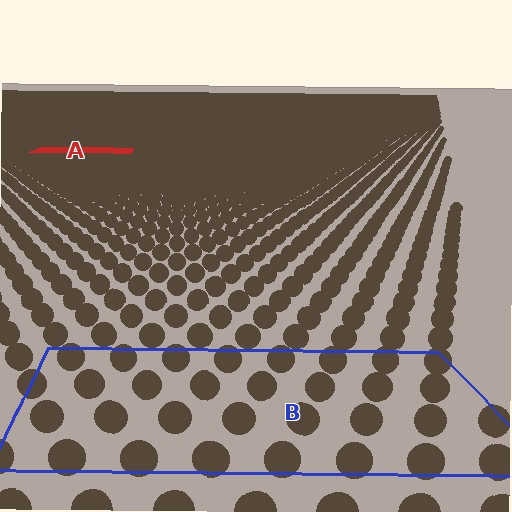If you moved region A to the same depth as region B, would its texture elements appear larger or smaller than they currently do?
They would appear larger. At a closer depth, the same texture elements are projected at a bigger on-screen size.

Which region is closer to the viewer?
Region B is closer. The texture elements there are larger and more spread out.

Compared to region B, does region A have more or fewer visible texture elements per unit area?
Region A has more texture elements per unit area — they are packed more densely because it is farther away.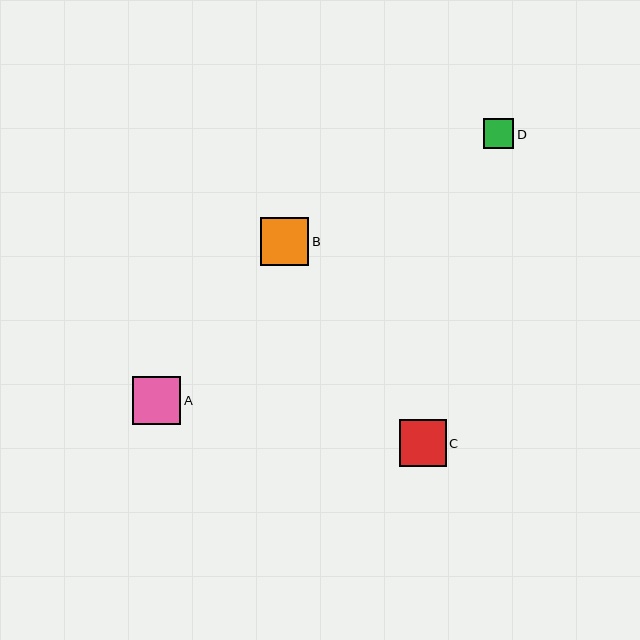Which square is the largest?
Square B is the largest with a size of approximately 48 pixels.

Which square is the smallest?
Square D is the smallest with a size of approximately 30 pixels.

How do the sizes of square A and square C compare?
Square A and square C are approximately the same size.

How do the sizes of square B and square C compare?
Square B and square C are approximately the same size.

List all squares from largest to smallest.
From largest to smallest: B, A, C, D.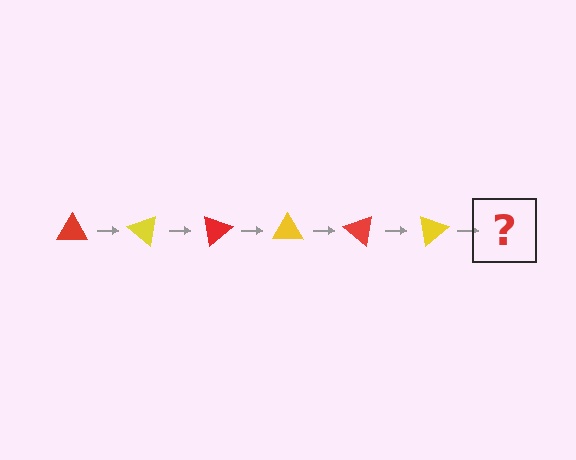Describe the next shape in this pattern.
It should be a red triangle, rotated 240 degrees from the start.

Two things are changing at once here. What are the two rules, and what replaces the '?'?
The two rules are that it rotates 40 degrees each step and the color cycles through red and yellow. The '?' should be a red triangle, rotated 240 degrees from the start.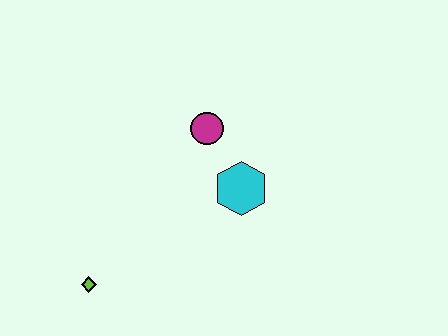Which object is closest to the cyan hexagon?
The magenta circle is closest to the cyan hexagon.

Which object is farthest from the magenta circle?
The lime diamond is farthest from the magenta circle.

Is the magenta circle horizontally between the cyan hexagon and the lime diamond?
Yes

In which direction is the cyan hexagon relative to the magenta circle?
The cyan hexagon is below the magenta circle.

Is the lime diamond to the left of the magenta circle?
Yes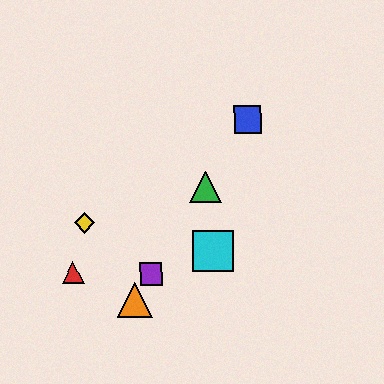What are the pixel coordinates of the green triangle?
The green triangle is at (205, 187).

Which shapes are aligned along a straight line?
The blue square, the green triangle, the purple square, the orange triangle are aligned along a straight line.